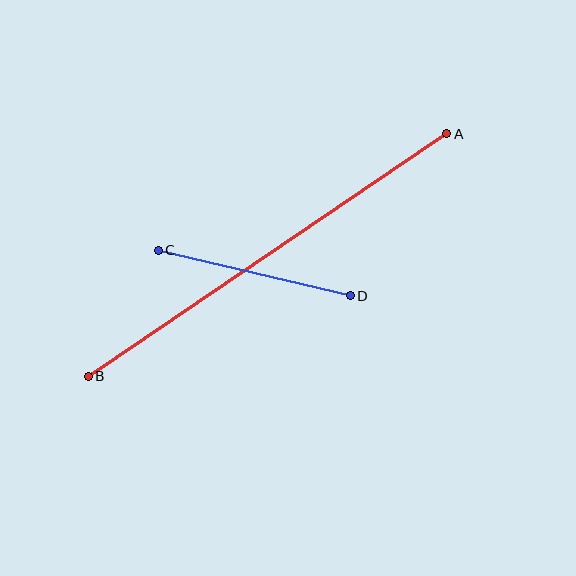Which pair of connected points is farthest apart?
Points A and B are farthest apart.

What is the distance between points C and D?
The distance is approximately 197 pixels.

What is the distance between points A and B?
The distance is approximately 433 pixels.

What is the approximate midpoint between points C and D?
The midpoint is at approximately (254, 273) pixels.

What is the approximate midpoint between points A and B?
The midpoint is at approximately (268, 255) pixels.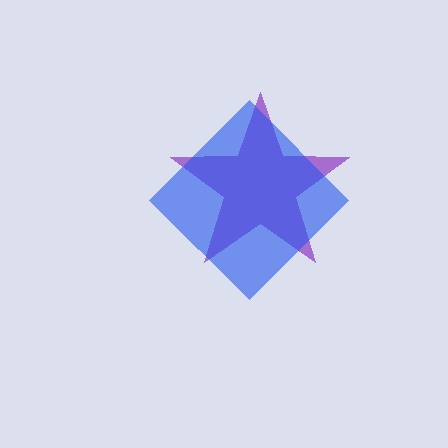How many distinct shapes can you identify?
There are 2 distinct shapes: a purple star, a blue diamond.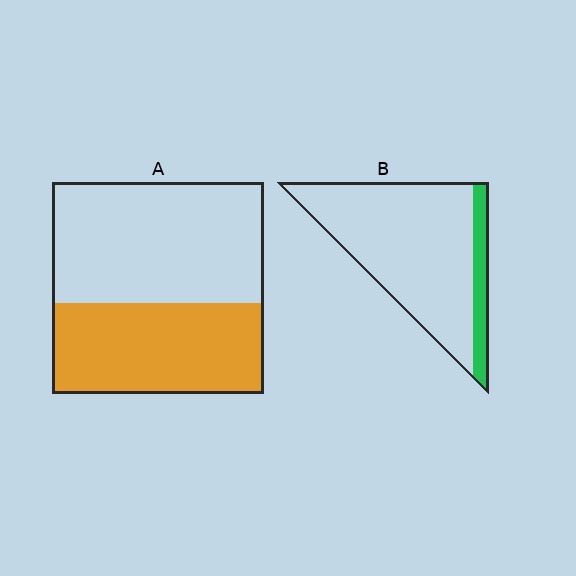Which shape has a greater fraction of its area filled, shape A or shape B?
Shape A.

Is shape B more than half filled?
No.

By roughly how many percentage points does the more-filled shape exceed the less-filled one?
By roughly 30 percentage points (A over B).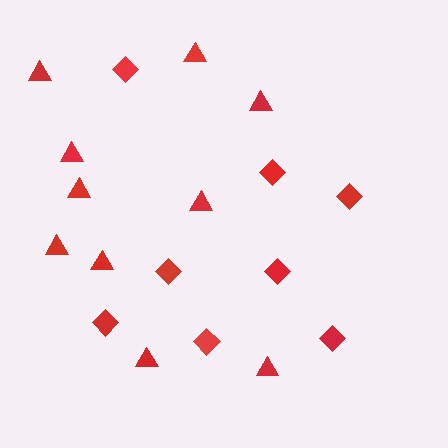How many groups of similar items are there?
There are 2 groups: one group of triangles (10) and one group of diamonds (8).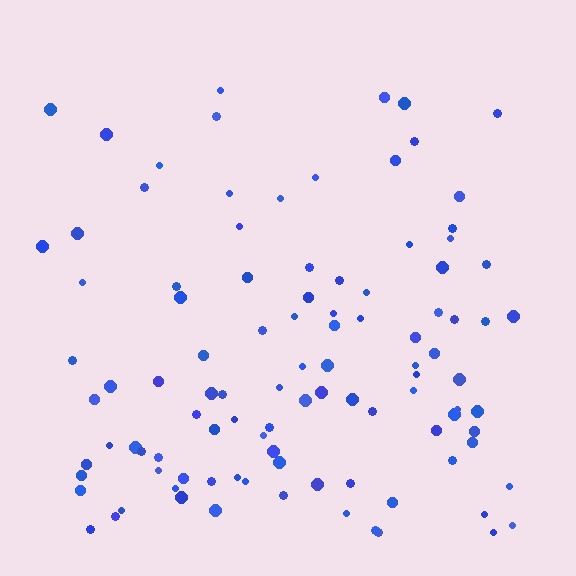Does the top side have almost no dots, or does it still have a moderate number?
Still a moderate number, just noticeably fewer than the bottom.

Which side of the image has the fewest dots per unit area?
The top.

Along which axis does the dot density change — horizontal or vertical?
Vertical.